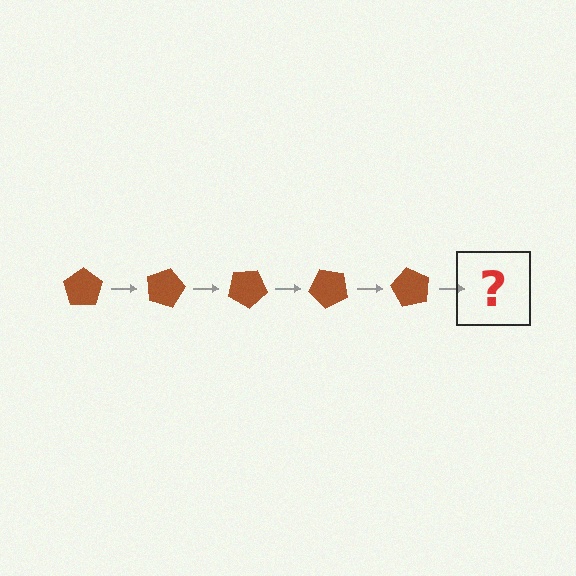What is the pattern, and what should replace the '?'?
The pattern is that the pentagon rotates 15 degrees each step. The '?' should be a brown pentagon rotated 75 degrees.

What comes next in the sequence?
The next element should be a brown pentagon rotated 75 degrees.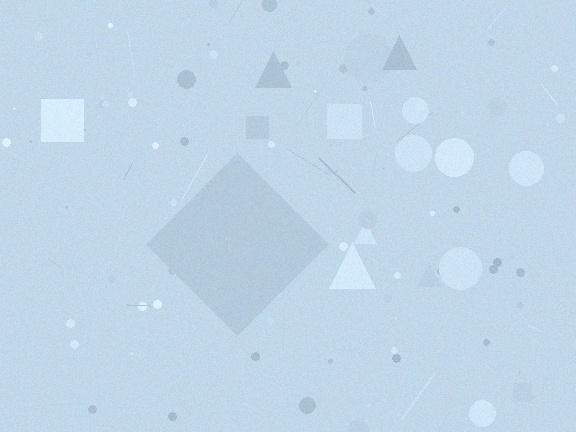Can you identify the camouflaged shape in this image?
The camouflaged shape is a diamond.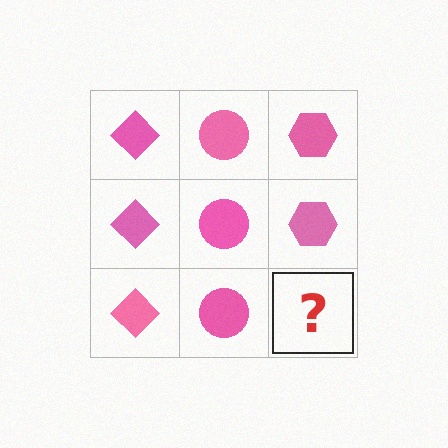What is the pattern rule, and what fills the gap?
The rule is that each column has a consistent shape. The gap should be filled with a pink hexagon.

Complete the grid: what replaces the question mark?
The question mark should be replaced with a pink hexagon.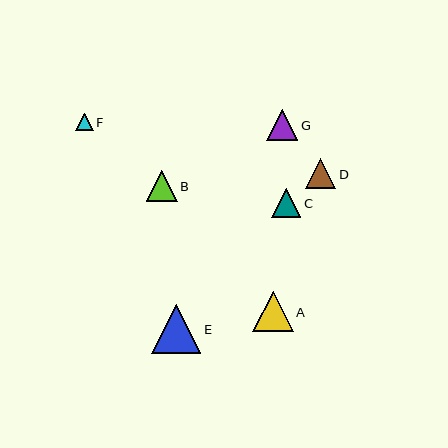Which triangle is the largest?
Triangle E is the largest with a size of approximately 49 pixels.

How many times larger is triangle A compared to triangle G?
Triangle A is approximately 1.3 times the size of triangle G.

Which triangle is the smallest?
Triangle F is the smallest with a size of approximately 18 pixels.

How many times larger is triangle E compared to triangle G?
Triangle E is approximately 1.6 times the size of triangle G.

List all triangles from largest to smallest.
From largest to smallest: E, A, G, B, D, C, F.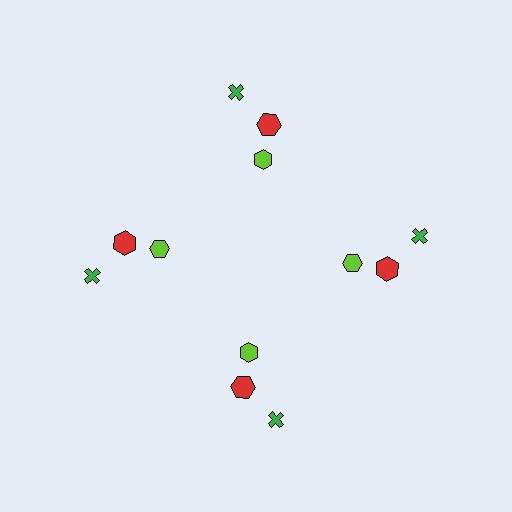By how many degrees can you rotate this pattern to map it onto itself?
The pattern maps onto itself every 90 degrees of rotation.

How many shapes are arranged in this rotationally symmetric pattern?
There are 12 shapes, arranged in 4 groups of 3.